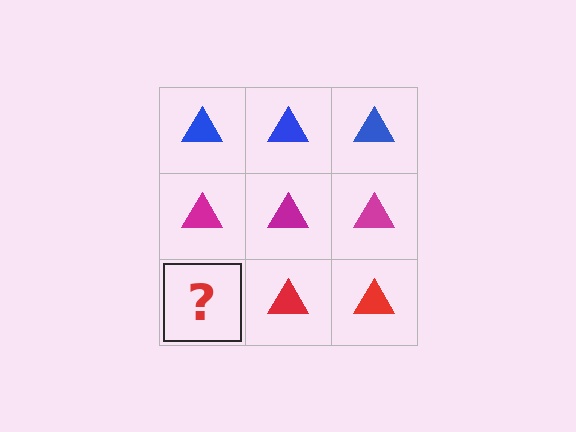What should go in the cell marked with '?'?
The missing cell should contain a red triangle.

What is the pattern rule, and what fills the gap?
The rule is that each row has a consistent color. The gap should be filled with a red triangle.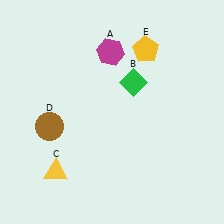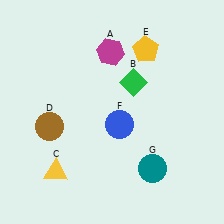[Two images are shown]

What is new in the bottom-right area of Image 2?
A blue circle (F) was added in the bottom-right area of Image 2.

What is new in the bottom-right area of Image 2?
A teal circle (G) was added in the bottom-right area of Image 2.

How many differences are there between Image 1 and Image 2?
There are 2 differences between the two images.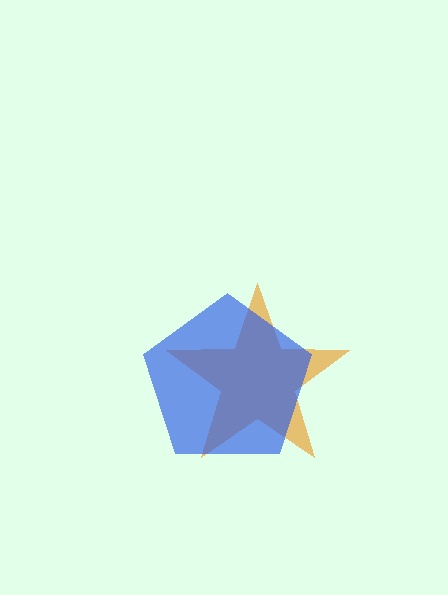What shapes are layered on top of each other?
The layered shapes are: an orange star, a blue pentagon.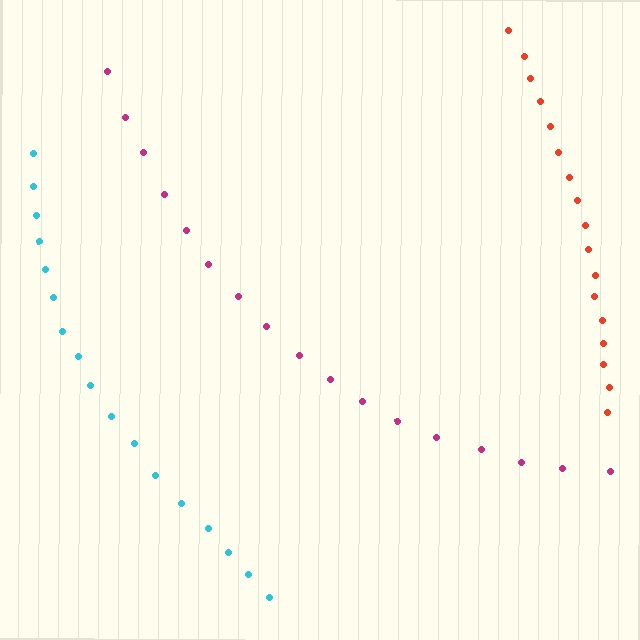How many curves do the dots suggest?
There are 3 distinct paths.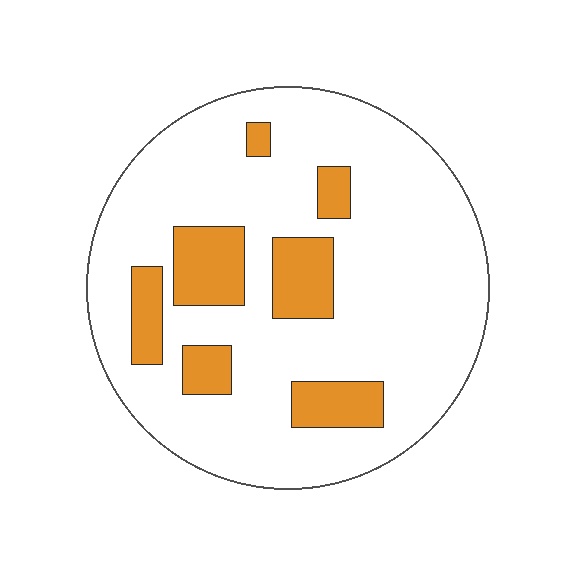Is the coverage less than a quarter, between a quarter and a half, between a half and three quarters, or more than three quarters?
Less than a quarter.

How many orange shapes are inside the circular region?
7.